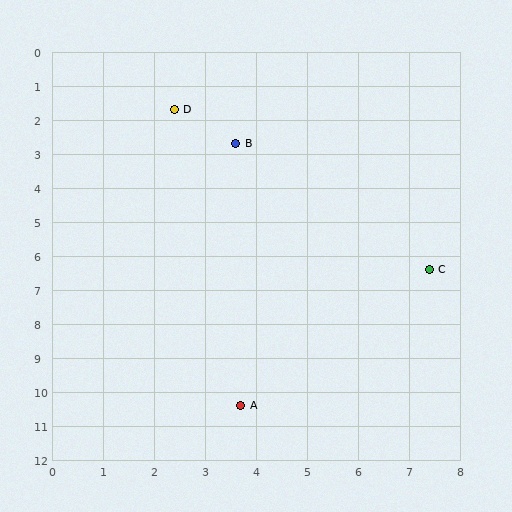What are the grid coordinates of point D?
Point D is at approximately (2.4, 1.7).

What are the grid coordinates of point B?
Point B is at approximately (3.6, 2.7).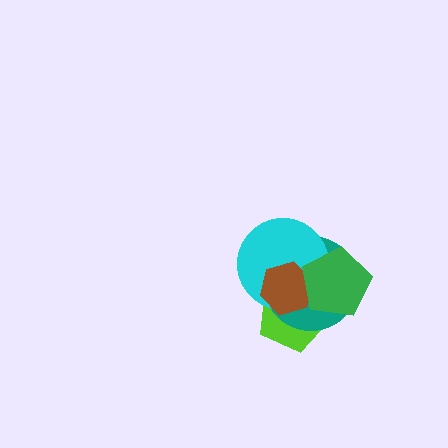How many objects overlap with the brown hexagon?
4 objects overlap with the brown hexagon.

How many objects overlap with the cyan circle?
4 objects overlap with the cyan circle.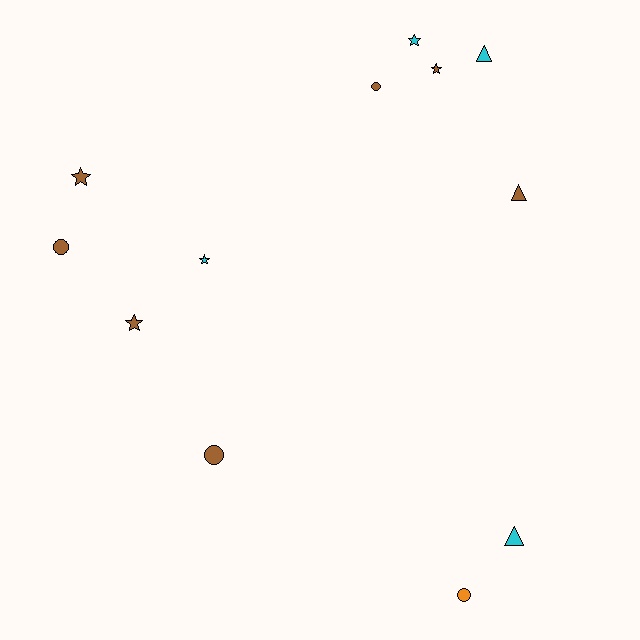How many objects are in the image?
There are 12 objects.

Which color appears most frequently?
Brown, with 7 objects.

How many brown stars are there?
There are 3 brown stars.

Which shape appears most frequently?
Star, with 5 objects.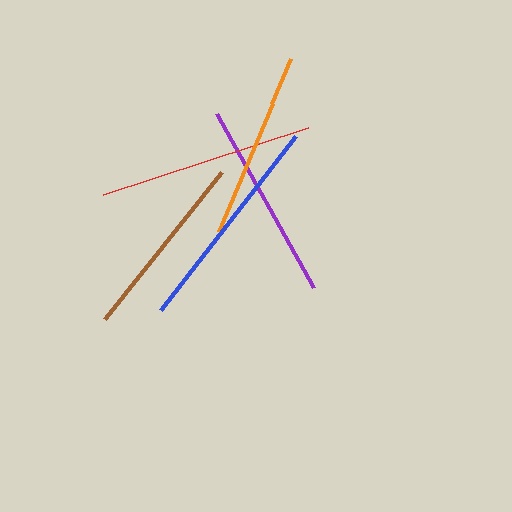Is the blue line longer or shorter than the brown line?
The blue line is longer than the brown line.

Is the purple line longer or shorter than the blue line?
The blue line is longer than the purple line.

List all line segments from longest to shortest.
From longest to shortest: blue, red, purple, brown, orange.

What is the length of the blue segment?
The blue segment is approximately 220 pixels long.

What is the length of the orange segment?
The orange segment is approximately 188 pixels long.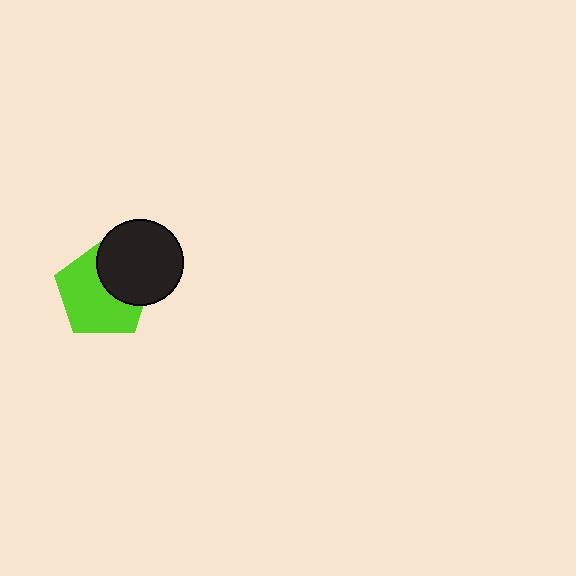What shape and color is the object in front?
The object in front is a black circle.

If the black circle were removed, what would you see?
You would see the complete lime pentagon.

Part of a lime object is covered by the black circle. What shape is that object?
It is a pentagon.